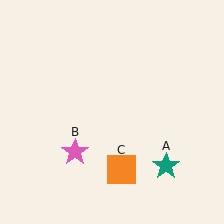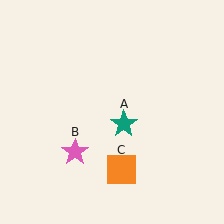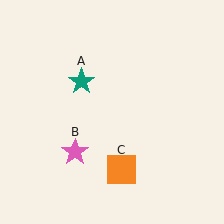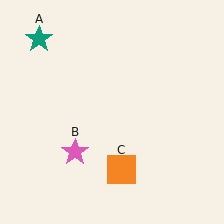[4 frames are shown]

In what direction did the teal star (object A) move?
The teal star (object A) moved up and to the left.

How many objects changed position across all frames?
1 object changed position: teal star (object A).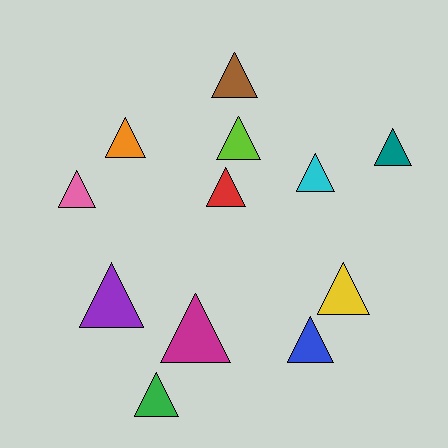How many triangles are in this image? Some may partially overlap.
There are 12 triangles.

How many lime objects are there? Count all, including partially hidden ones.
There is 1 lime object.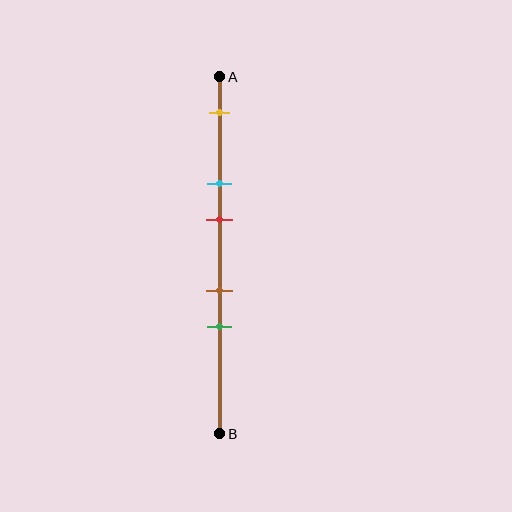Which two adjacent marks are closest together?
The brown and green marks are the closest adjacent pair.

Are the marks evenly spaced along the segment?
No, the marks are not evenly spaced.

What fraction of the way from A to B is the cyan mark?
The cyan mark is approximately 30% (0.3) of the way from A to B.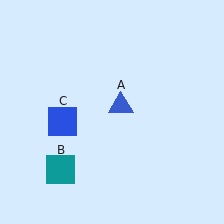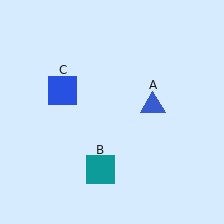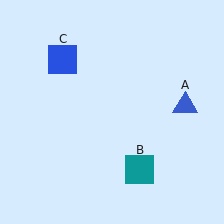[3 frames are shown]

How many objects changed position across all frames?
3 objects changed position: blue triangle (object A), teal square (object B), blue square (object C).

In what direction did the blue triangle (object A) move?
The blue triangle (object A) moved right.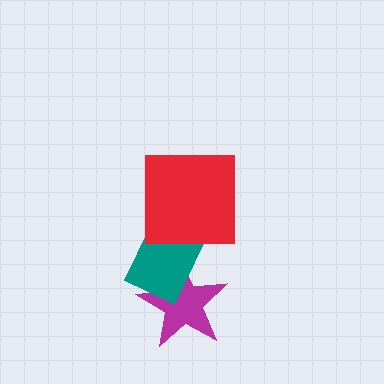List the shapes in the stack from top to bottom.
From top to bottom: the red square, the teal rectangle, the magenta star.